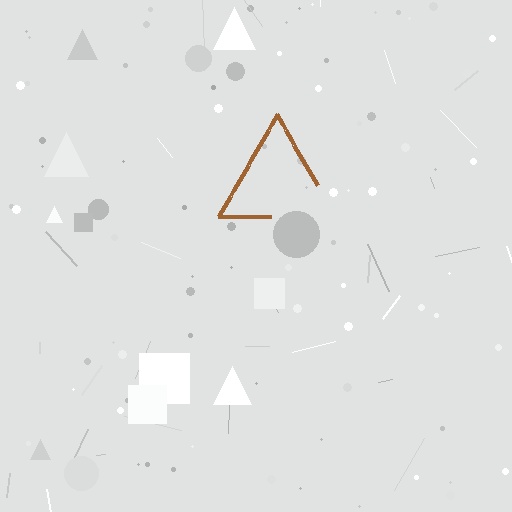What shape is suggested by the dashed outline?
The dashed outline suggests a triangle.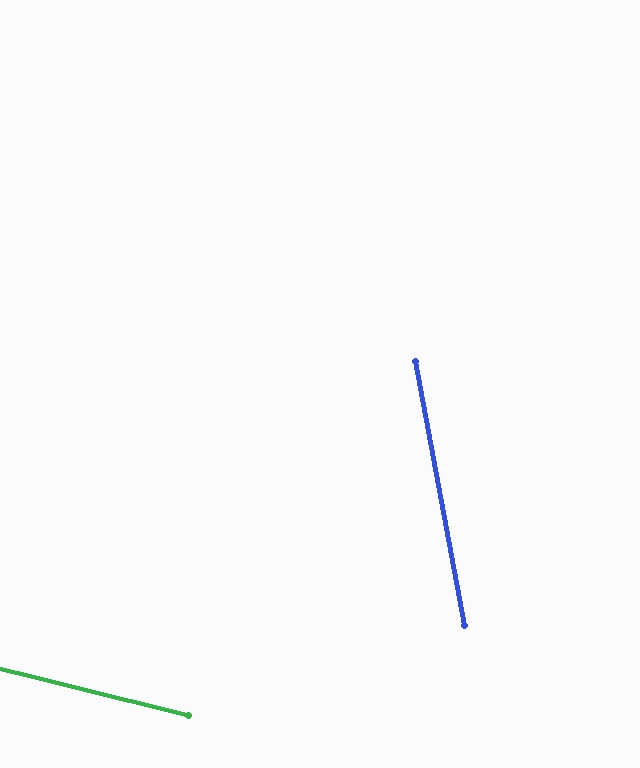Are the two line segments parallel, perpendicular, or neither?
Neither parallel nor perpendicular — they differ by about 66°.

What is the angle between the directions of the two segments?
Approximately 66 degrees.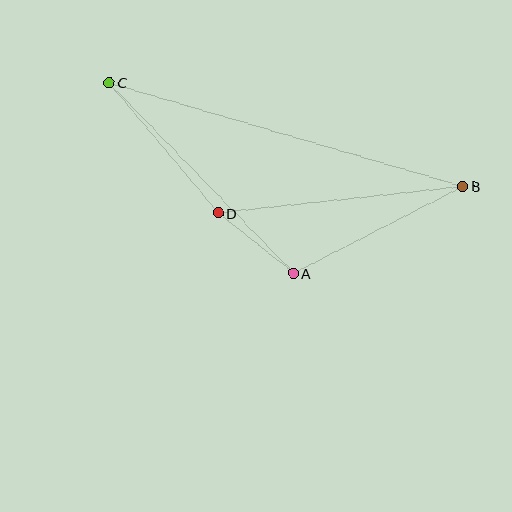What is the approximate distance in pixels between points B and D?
The distance between B and D is approximately 246 pixels.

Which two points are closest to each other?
Points A and D are closest to each other.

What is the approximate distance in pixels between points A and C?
The distance between A and C is approximately 265 pixels.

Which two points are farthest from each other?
Points B and C are farthest from each other.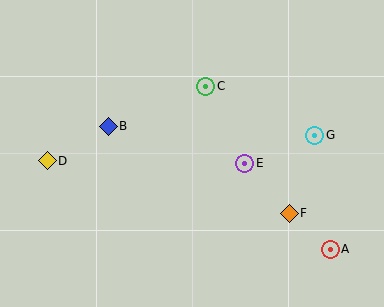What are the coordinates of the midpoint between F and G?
The midpoint between F and G is at (302, 174).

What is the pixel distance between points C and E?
The distance between C and E is 86 pixels.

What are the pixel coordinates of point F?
Point F is at (289, 213).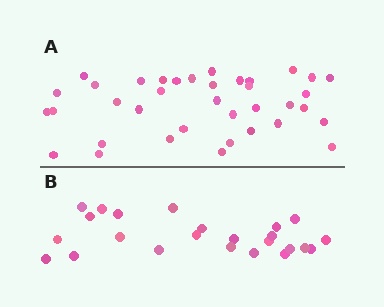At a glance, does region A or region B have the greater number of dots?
Region A (the top region) has more dots.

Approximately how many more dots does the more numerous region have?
Region A has approximately 15 more dots than region B.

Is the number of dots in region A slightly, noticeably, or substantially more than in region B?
Region A has substantially more. The ratio is roughly 1.5 to 1.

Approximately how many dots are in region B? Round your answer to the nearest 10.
About 20 dots. (The exact count is 24, which rounds to 20.)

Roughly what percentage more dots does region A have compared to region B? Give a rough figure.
About 55% more.